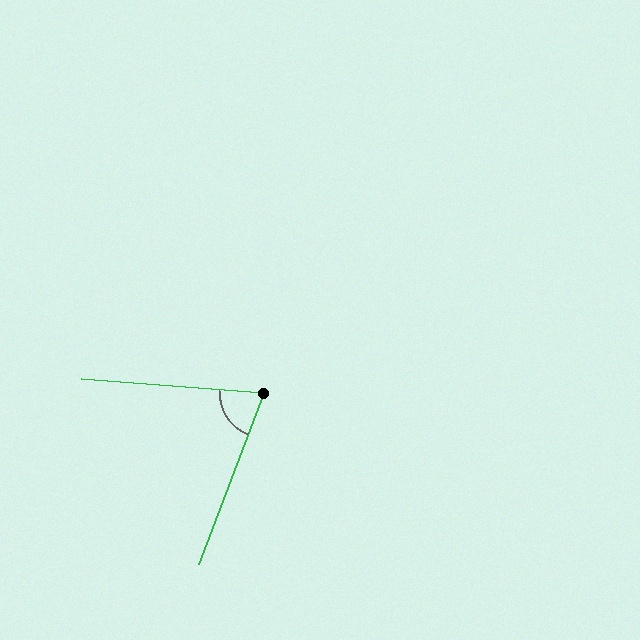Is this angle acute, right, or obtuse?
It is acute.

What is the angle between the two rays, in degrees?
Approximately 74 degrees.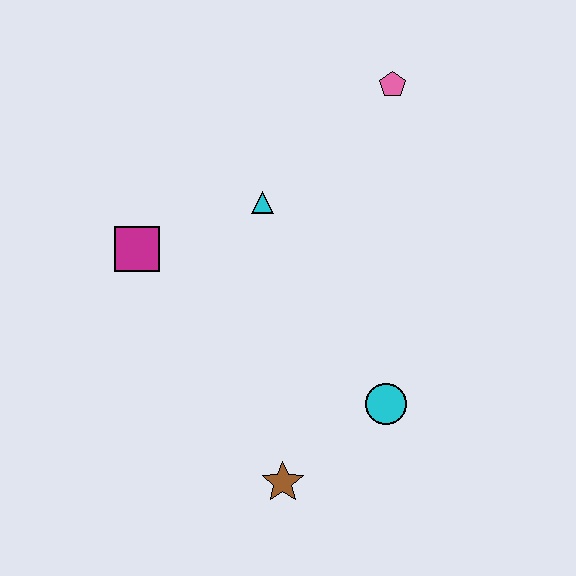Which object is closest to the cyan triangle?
The magenta square is closest to the cyan triangle.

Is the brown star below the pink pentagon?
Yes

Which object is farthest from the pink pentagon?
The brown star is farthest from the pink pentagon.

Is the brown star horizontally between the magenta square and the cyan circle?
Yes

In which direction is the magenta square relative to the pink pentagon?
The magenta square is to the left of the pink pentagon.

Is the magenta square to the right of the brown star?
No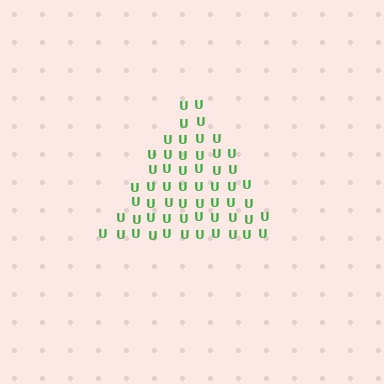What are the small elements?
The small elements are letter U's.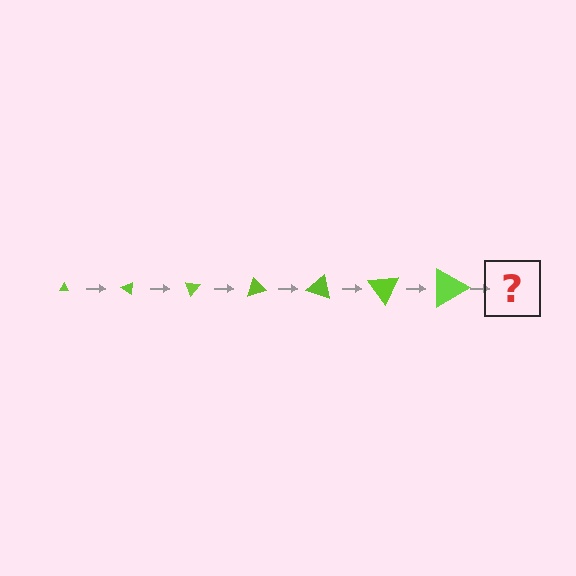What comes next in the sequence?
The next element should be a triangle, larger than the previous one and rotated 245 degrees from the start.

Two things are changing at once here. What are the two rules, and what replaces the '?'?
The two rules are that the triangle grows larger each step and it rotates 35 degrees each step. The '?' should be a triangle, larger than the previous one and rotated 245 degrees from the start.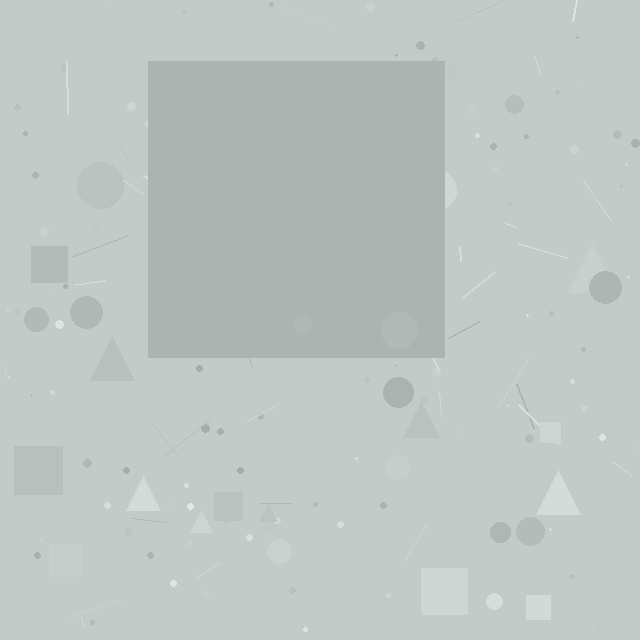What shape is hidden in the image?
A square is hidden in the image.